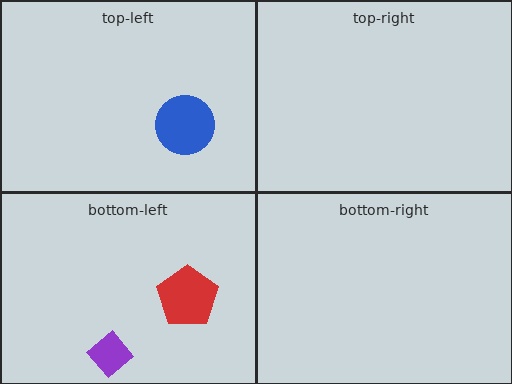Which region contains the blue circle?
The top-left region.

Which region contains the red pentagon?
The bottom-left region.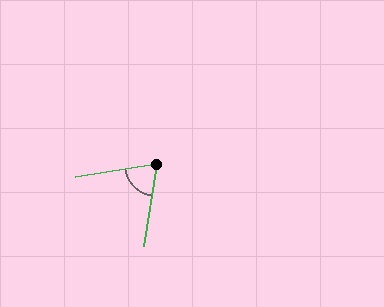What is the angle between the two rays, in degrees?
Approximately 72 degrees.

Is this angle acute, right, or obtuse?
It is acute.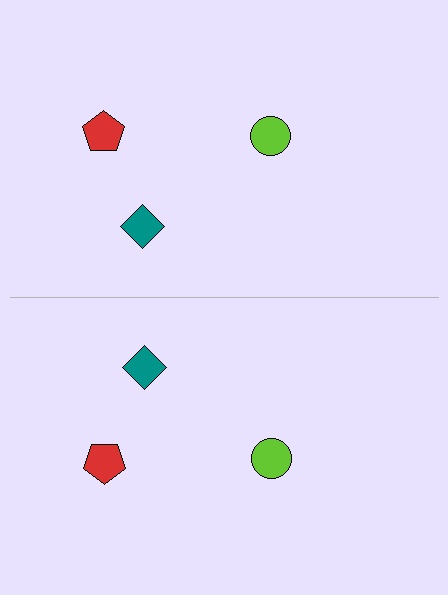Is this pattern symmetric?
Yes, this pattern has bilateral (reflection) symmetry.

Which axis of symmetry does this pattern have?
The pattern has a horizontal axis of symmetry running through the center of the image.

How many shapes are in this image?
There are 6 shapes in this image.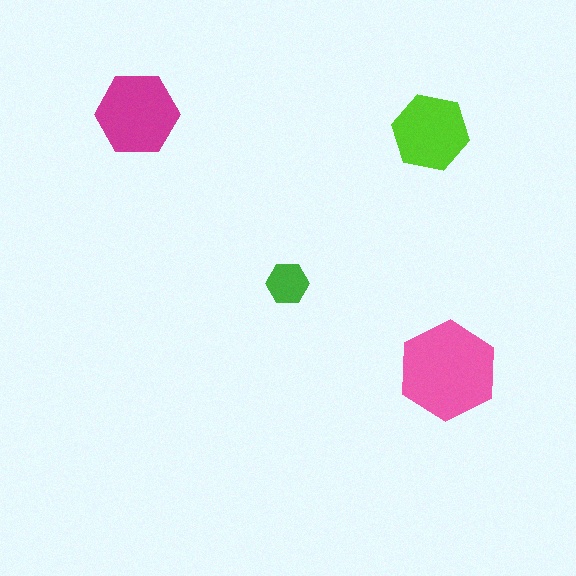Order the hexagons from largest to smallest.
the pink one, the magenta one, the lime one, the green one.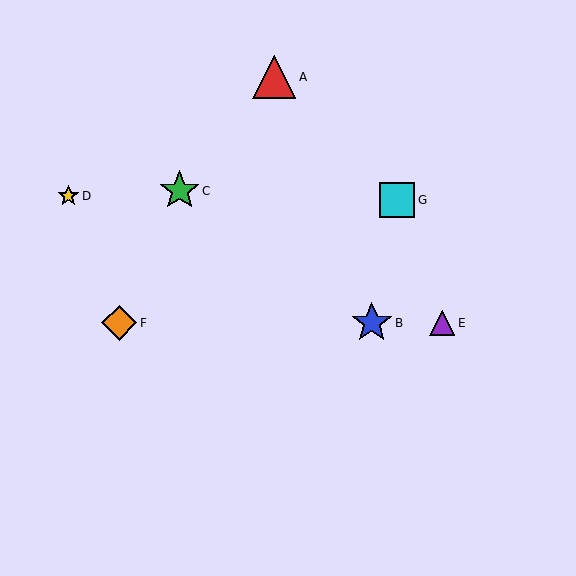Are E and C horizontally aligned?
No, E is at y≈323 and C is at y≈191.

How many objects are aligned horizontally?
3 objects (B, E, F) are aligned horizontally.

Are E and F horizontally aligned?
Yes, both are at y≈323.